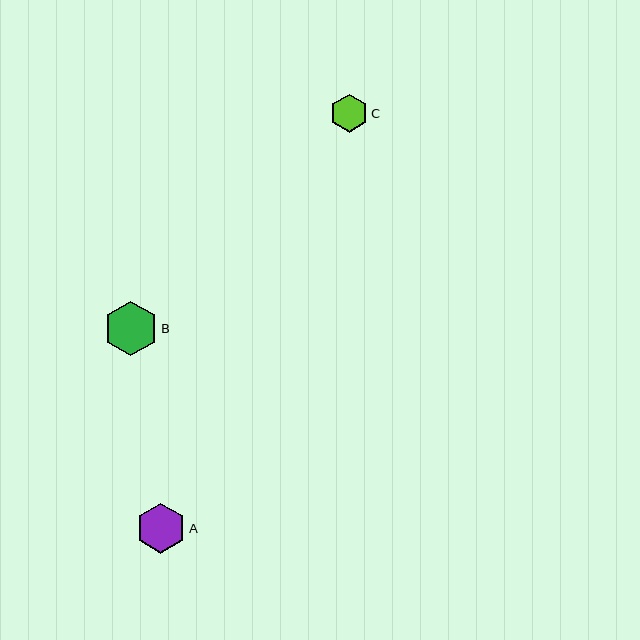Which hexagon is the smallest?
Hexagon C is the smallest with a size of approximately 38 pixels.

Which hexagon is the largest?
Hexagon B is the largest with a size of approximately 55 pixels.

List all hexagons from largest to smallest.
From largest to smallest: B, A, C.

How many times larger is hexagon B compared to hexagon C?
Hexagon B is approximately 1.4 times the size of hexagon C.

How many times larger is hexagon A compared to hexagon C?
Hexagon A is approximately 1.3 times the size of hexagon C.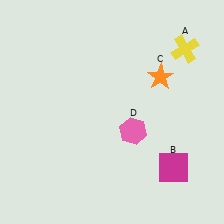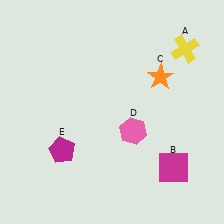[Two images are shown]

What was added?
A magenta pentagon (E) was added in Image 2.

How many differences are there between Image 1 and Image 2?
There is 1 difference between the two images.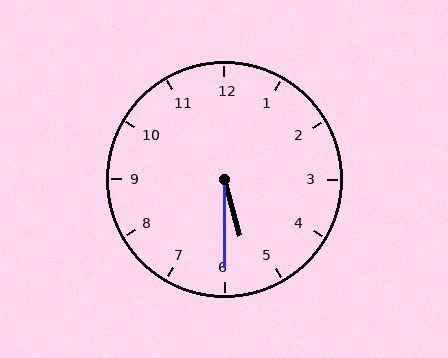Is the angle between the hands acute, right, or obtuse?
It is acute.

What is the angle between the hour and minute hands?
Approximately 15 degrees.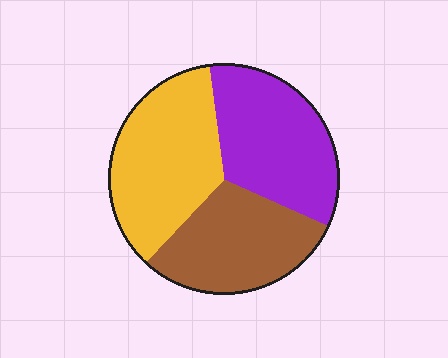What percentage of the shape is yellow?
Yellow takes up between a quarter and a half of the shape.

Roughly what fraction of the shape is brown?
Brown takes up about one third (1/3) of the shape.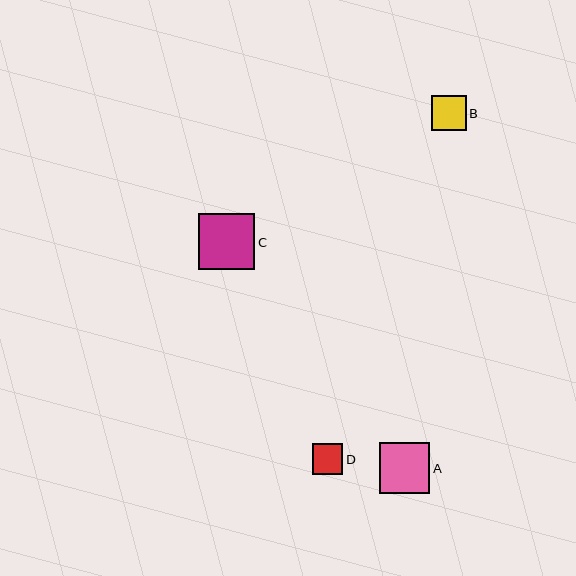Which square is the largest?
Square C is the largest with a size of approximately 56 pixels.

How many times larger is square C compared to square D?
Square C is approximately 1.9 times the size of square D.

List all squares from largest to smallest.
From largest to smallest: C, A, B, D.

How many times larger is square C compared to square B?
Square C is approximately 1.6 times the size of square B.